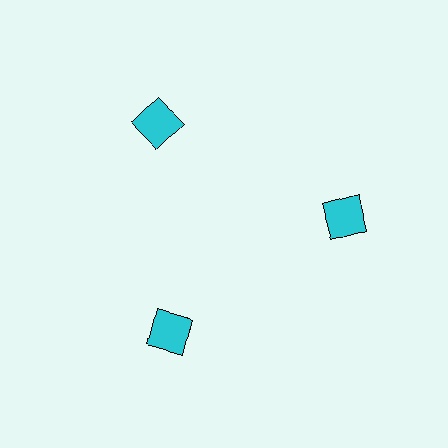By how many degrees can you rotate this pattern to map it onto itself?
The pattern maps onto itself every 120 degrees of rotation.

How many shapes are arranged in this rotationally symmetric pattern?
There are 3 shapes, arranged in 3 groups of 1.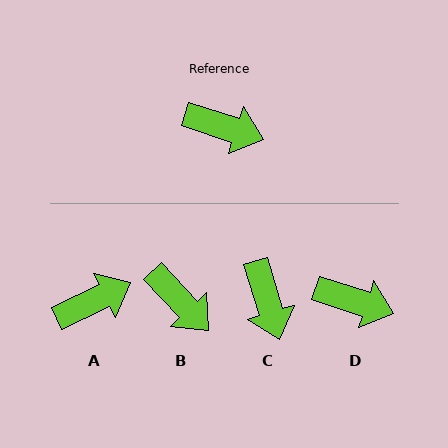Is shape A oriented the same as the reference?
No, it is off by about 44 degrees.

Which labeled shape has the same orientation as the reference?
D.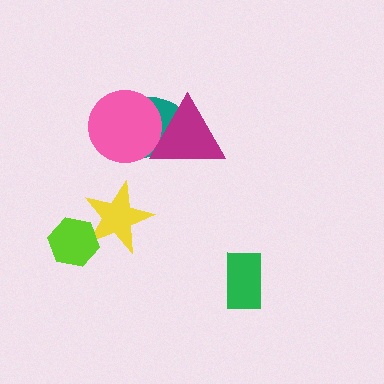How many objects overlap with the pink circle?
2 objects overlap with the pink circle.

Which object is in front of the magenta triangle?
The pink circle is in front of the magenta triangle.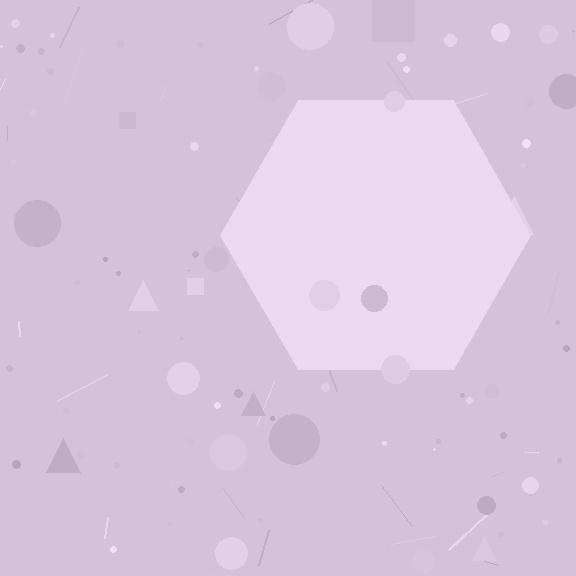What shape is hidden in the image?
A hexagon is hidden in the image.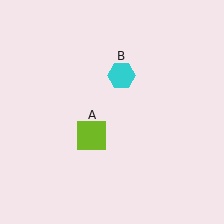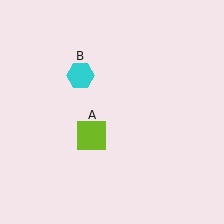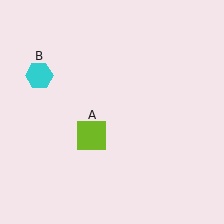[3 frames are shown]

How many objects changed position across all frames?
1 object changed position: cyan hexagon (object B).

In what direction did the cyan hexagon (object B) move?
The cyan hexagon (object B) moved left.